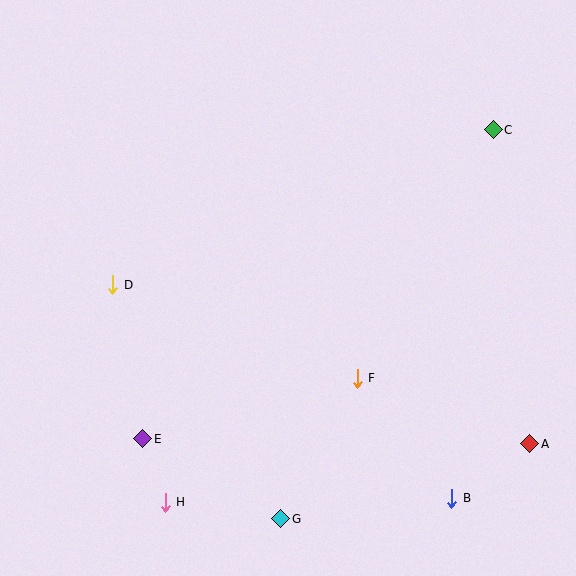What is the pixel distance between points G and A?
The distance between G and A is 260 pixels.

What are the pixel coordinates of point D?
Point D is at (113, 285).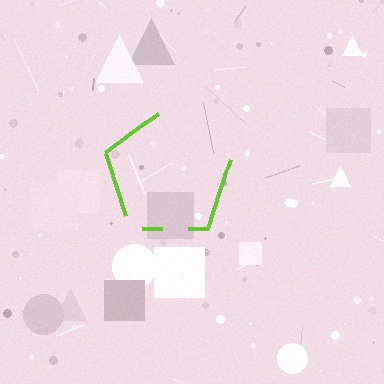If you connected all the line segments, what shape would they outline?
They would outline a pentagon.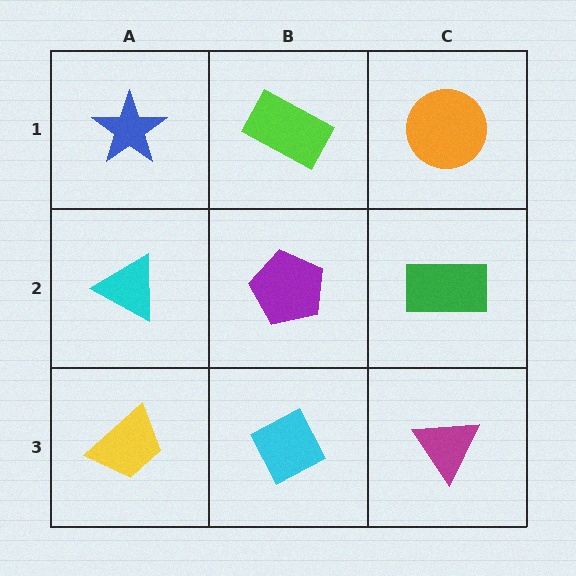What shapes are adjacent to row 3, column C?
A green rectangle (row 2, column C), a cyan diamond (row 3, column B).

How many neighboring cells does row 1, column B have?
3.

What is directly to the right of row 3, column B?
A magenta triangle.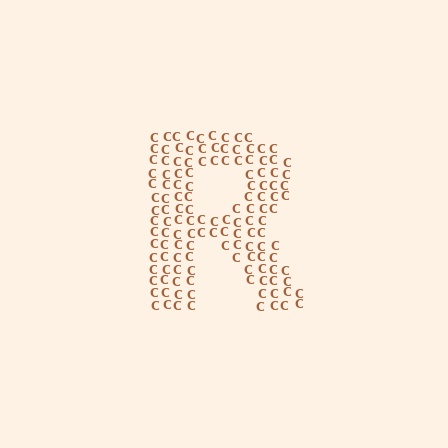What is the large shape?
The large shape is the letter R.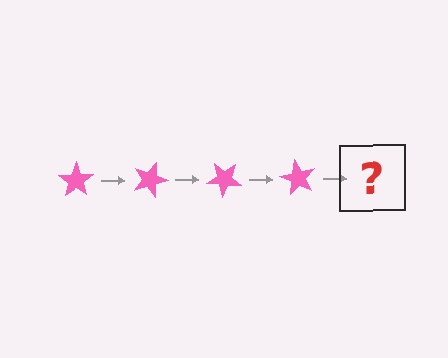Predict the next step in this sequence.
The next step is a pink star rotated 80 degrees.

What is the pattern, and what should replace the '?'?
The pattern is that the star rotates 20 degrees each step. The '?' should be a pink star rotated 80 degrees.